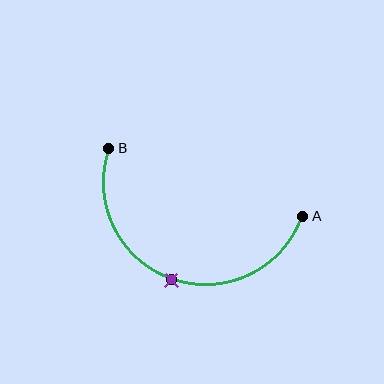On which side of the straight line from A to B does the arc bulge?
The arc bulges below the straight line connecting A and B.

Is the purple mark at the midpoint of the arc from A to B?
Yes. The purple mark lies on the arc at equal arc-length from both A and B — it is the arc midpoint.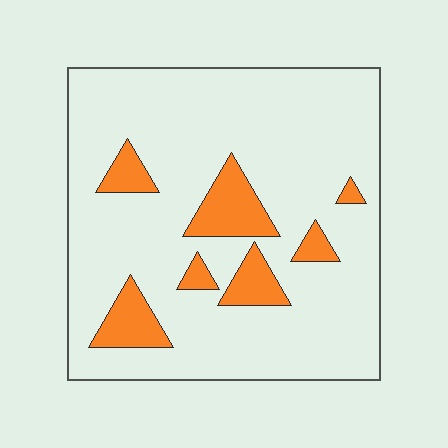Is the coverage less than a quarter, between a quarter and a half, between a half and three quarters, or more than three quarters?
Less than a quarter.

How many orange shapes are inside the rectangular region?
7.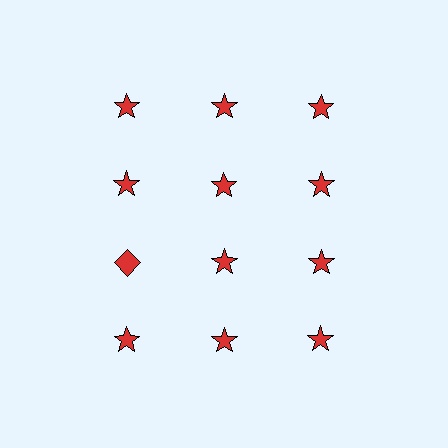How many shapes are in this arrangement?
There are 12 shapes arranged in a grid pattern.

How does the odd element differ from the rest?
It has a different shape: diamond instead of star.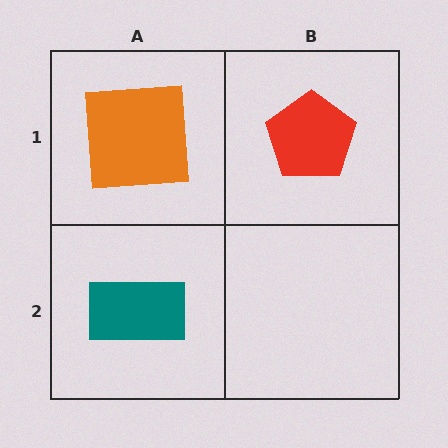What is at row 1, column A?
An orange square.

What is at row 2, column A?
A teal rectangle.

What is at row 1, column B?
A red pentagon.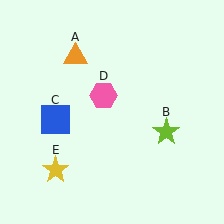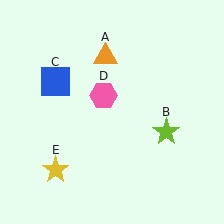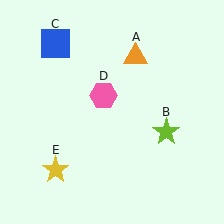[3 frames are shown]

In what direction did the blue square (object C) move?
The blue square (object C) moved up.